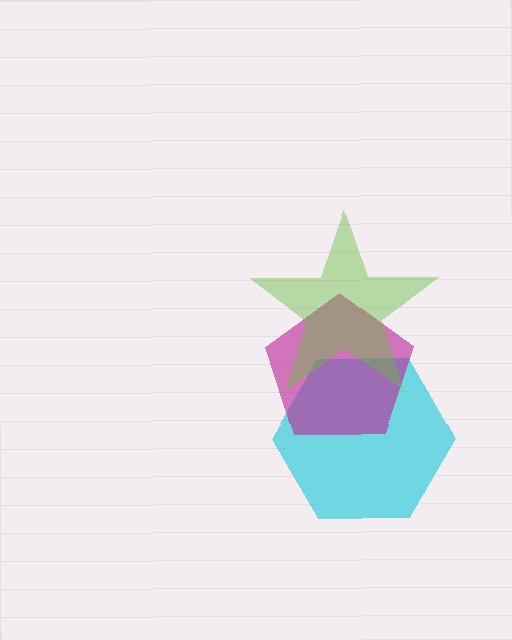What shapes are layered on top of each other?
The layered shapes are: a cyan hexagon, a magenta pentagon, a lime star.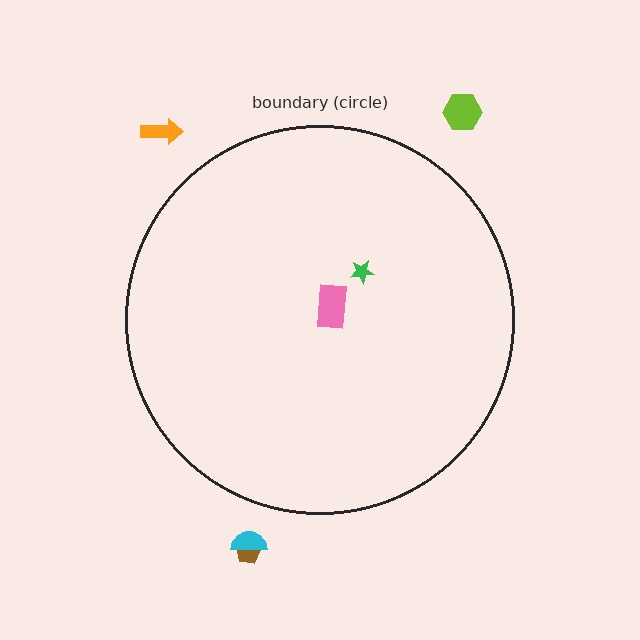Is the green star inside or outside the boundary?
Inside.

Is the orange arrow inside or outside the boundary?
Outside.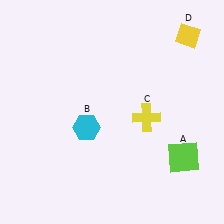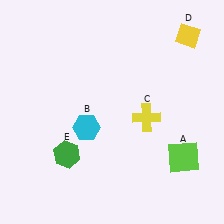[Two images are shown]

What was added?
A green hexagon (E) was added in Image 2.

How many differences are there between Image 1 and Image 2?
There is 1 difference between the two images.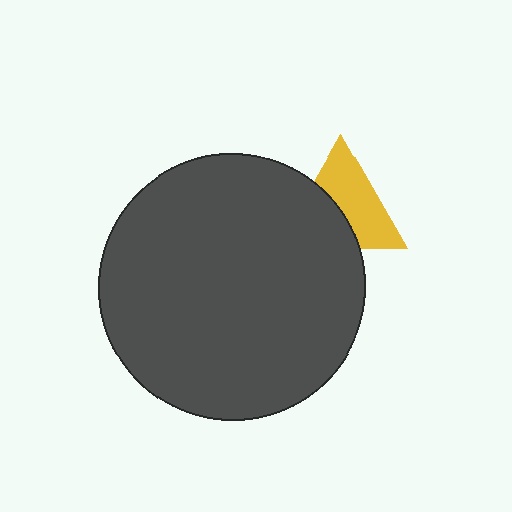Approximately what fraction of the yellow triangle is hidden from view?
Roughly 42% of the yellow triangle is hidden behind the dark gray circle.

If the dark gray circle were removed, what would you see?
You would see the complete yellow triangle.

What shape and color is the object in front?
The object in front is a dark gray circle.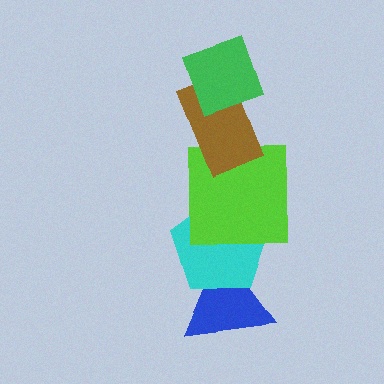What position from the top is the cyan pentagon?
The cyan pentagon is 4th from the top.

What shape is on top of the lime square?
The brown rectangle is on top of the lime square.